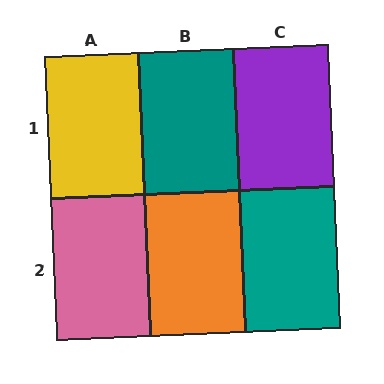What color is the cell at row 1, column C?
Purple.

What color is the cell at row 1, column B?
Teal.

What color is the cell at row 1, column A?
Yellow.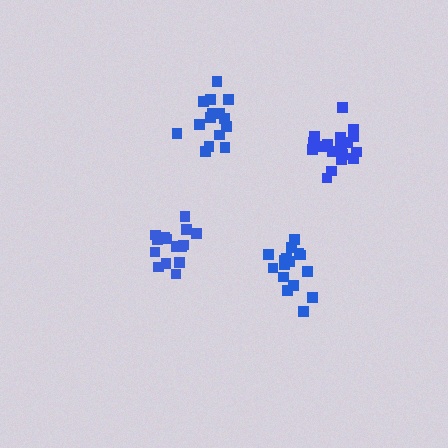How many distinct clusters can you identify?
There are 4 distinct clusters.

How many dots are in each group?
Group 1: 15 dots, Group 2: 15 dots, Group 3: 19 dots, Group 4: 16 dots (65 total).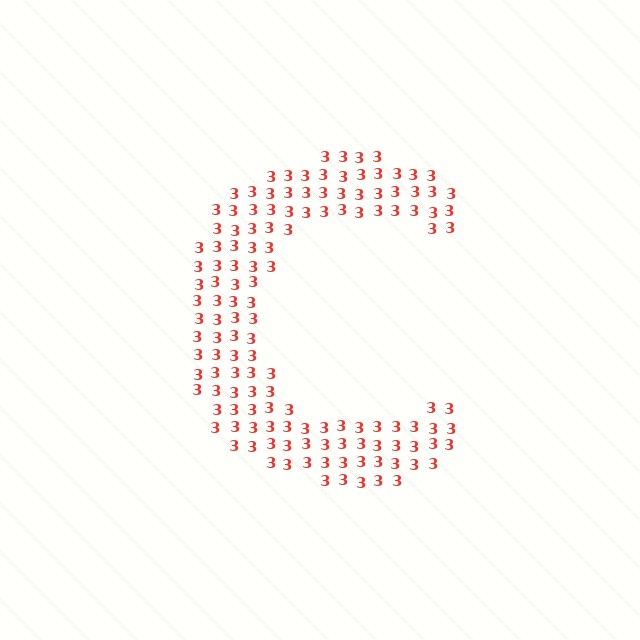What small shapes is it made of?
It is made of small digit 3's.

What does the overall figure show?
The overall figure shows the letter C.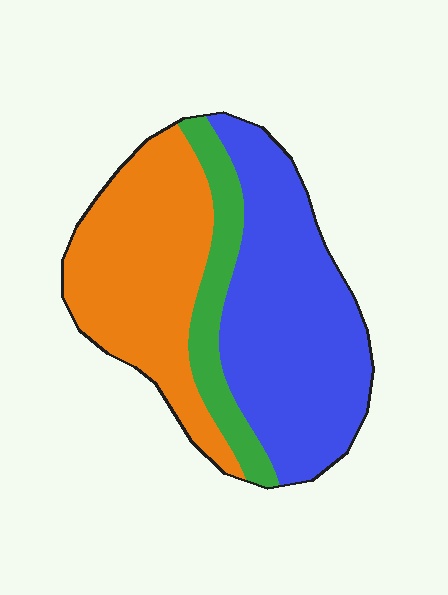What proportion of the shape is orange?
Orange covers 38% of the shape.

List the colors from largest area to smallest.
From largest to smallest: blue, orange, green.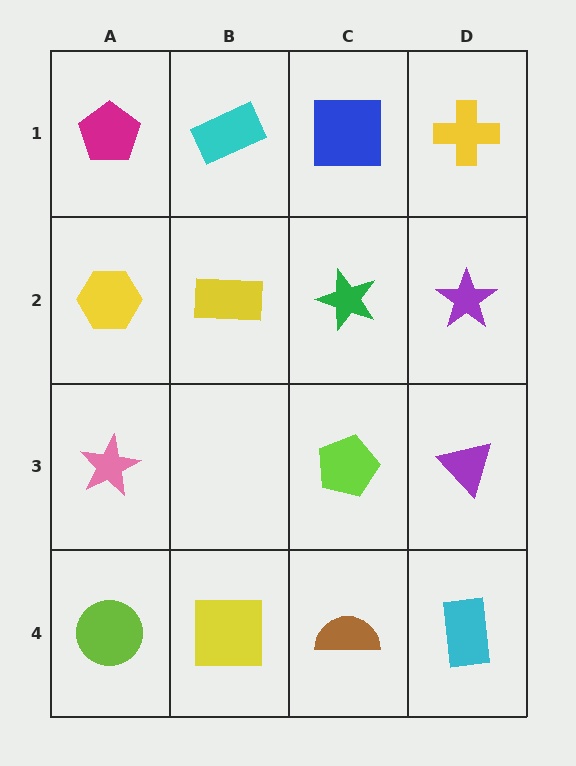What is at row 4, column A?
A lime circle.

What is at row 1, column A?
A magenta pentagon.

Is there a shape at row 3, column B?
No, that cell is empty.